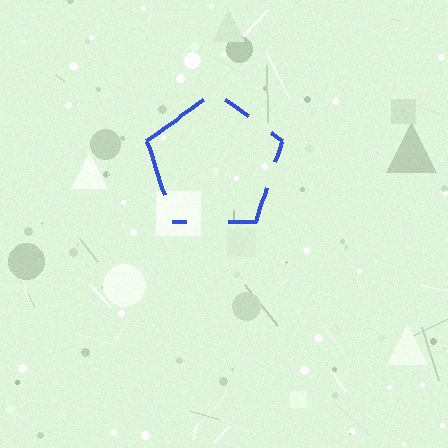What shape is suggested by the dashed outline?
The dashed outline suggests a pentagon.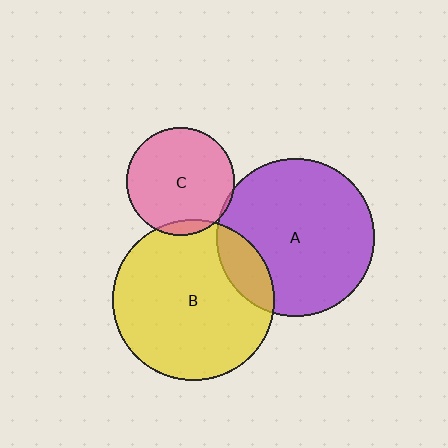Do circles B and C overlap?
Yes.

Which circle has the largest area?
Circle B (yellow).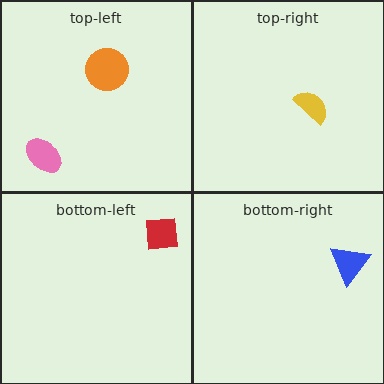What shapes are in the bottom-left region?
The red square.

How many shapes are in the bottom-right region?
1.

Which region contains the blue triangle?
The bottom-right region.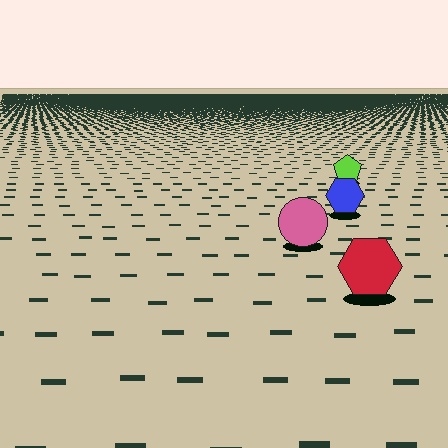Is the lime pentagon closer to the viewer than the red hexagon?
No. The red hexagon is closer — you can tell from the texture gradient: the ground texture is coarser near it.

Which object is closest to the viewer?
The red hexagon is closest. The texture marks near it are larger and more spread out.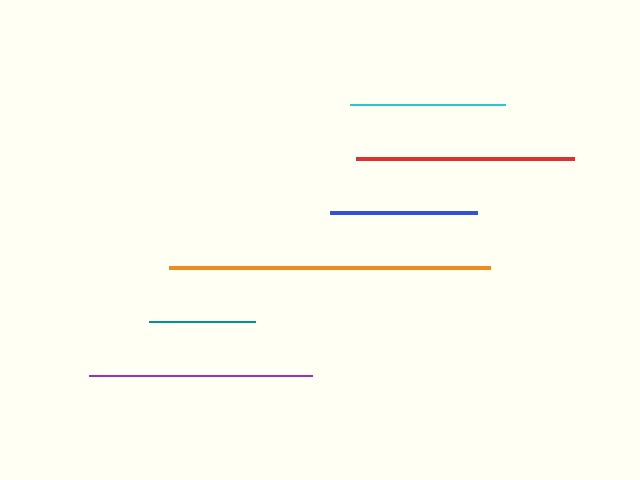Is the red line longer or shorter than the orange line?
The orange line is longer than the red line.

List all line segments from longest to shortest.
From longest to shortest: orange, purple, red, cyan, blue, teal.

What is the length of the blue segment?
The blue segment is approximately 147 pixels long.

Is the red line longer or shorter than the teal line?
The red line is longer than the teal line.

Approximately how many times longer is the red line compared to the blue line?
The red line is approximately 1.5 times the length of the blue line.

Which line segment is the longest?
The orange line is the longest at approximately 321 pixels.